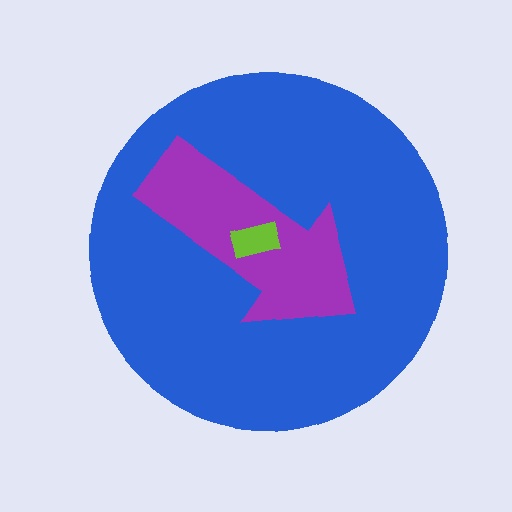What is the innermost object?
The lime rectangle.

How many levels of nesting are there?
3.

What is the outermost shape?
The blue circle.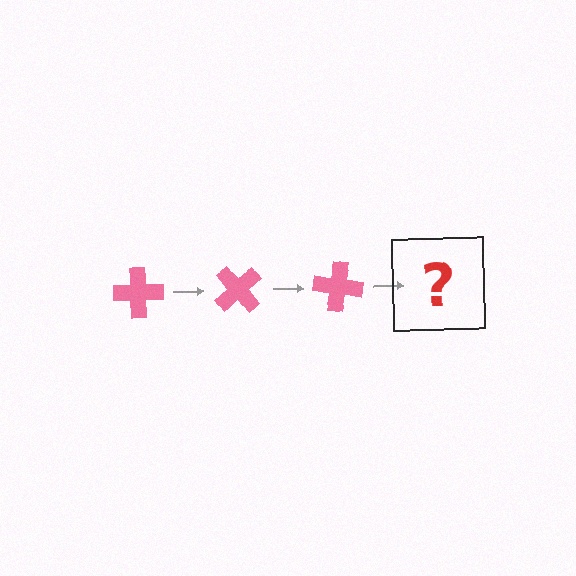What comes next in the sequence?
The next element should be a pink cross rotated 150 degrees.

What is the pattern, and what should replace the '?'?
The pattern is that the cross rotates 50 degrees each step. The '?' should be a pink cross rotated 150 degrees.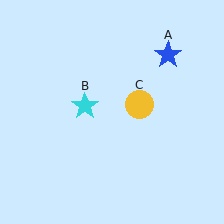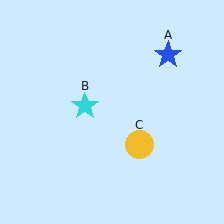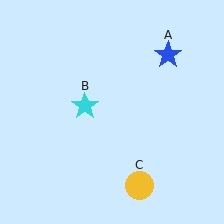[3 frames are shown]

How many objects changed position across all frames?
1 object changed position: yellow circle (object C).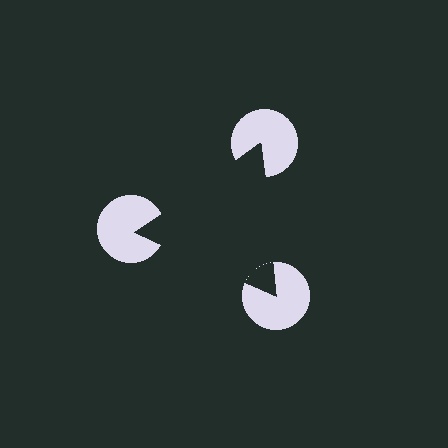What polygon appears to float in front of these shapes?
An illusory triangle — its edges are inferred from the aligned wedge cuts in the pac-man discs, not physically drawn.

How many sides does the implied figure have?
3 sides.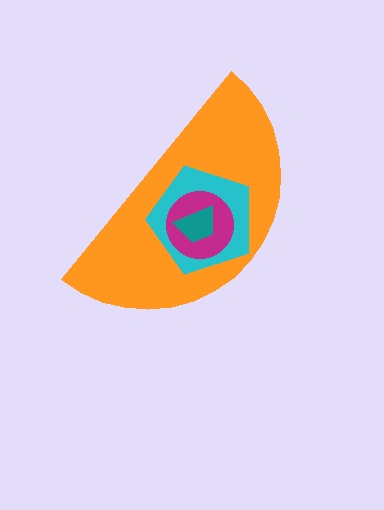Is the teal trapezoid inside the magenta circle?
Yes.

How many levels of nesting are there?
4.